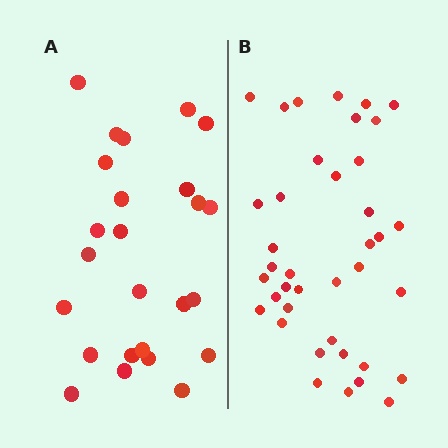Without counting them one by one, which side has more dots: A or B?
Region B (the right region) has more dots.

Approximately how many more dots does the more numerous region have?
Region B has approximately 15 more dots than region A.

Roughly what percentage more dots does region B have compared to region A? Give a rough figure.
About 55% more.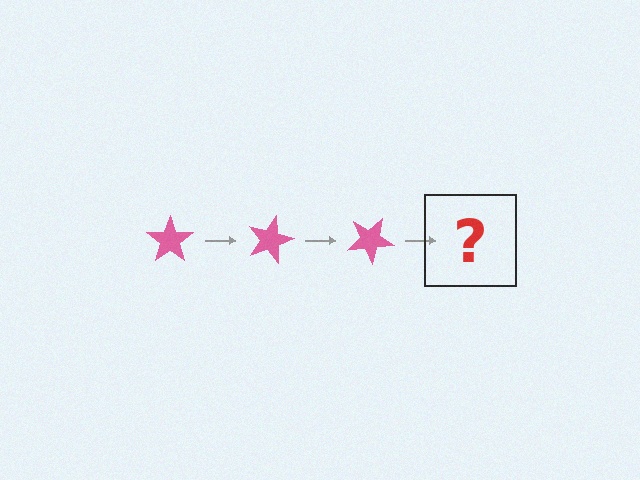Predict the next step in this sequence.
The next step is a pink star rotated 45 degrees.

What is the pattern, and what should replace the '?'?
The pattern is that the star rotates 15 degrees each step. The '?' should be a pink star rotated 45 degrees.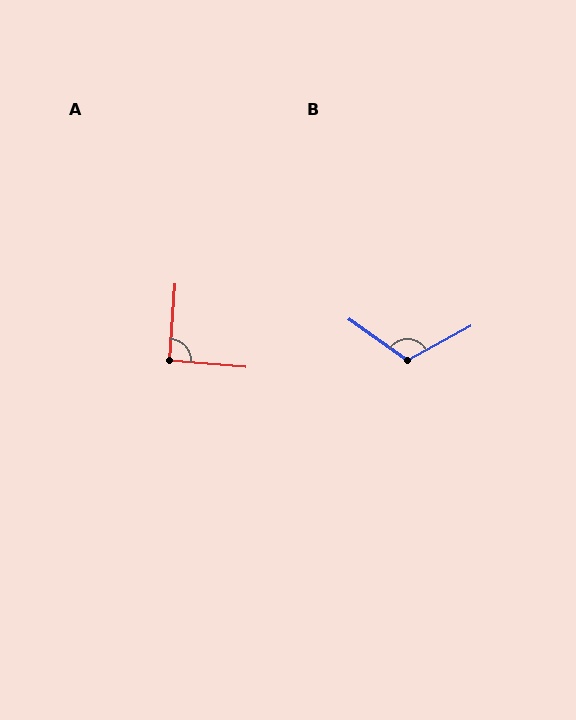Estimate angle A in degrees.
Approximately 91 degrees.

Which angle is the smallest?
A, at approximately 91 degrees.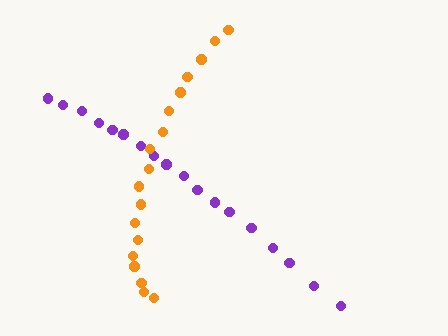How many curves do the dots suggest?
There are 2 distinct paths.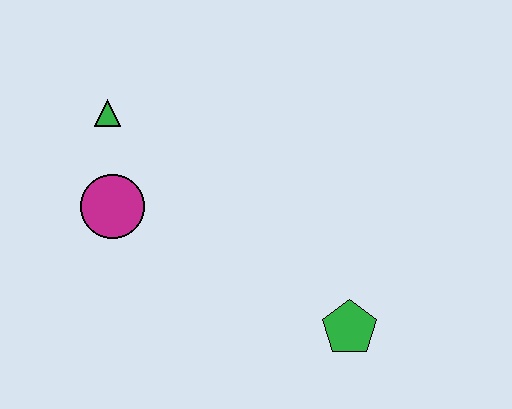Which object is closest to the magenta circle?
The green triangle is closest to the magenta circle.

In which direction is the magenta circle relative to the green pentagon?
The magenta circle is to the left of the green pentagon.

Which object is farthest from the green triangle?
The green pentagon is farthest from the green triangle.